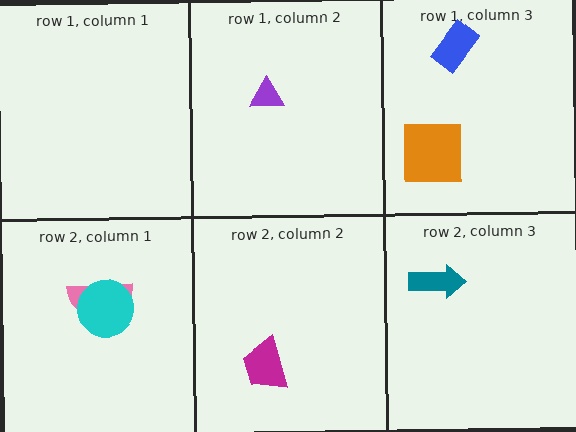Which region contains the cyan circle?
The row 2, column 1 region.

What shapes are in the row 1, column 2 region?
The purple triangle.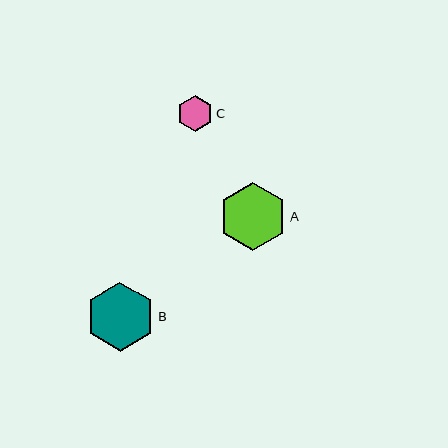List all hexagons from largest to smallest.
From largest to smallest: B, A, C.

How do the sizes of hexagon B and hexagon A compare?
Hexagon B and hexagon A are approximately the same size.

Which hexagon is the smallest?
Hexagon C is the smallest with a size of approximately 36 pixels.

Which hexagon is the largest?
Hexagon B is the largest with a size of approximately 69 pixels.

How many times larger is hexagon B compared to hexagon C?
Hexagon B is approximately 1.9 times the size of hexagon C.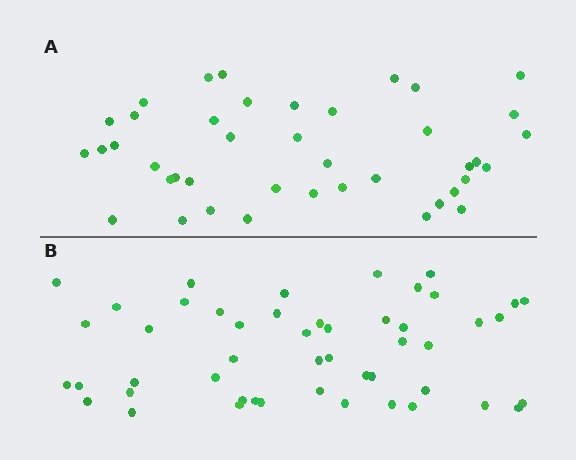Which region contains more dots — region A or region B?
Region B (the bottom region) has more dots.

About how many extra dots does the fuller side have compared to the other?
Region B has roughly 8 or so more dots than region A.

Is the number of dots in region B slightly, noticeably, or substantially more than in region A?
Region B has only slightly more — the two regions are fairly close. The ratio is roughly 1.2 to 1.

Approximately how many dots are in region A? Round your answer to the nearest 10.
About 40 dots. (The exact count is 41, which rounds to 40.)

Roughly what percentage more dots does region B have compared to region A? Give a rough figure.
About 20% more.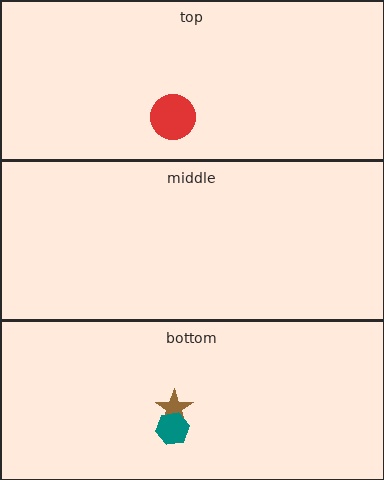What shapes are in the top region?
The red circle.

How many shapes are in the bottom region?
2.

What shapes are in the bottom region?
The brown star, the teal hexagon.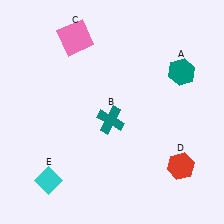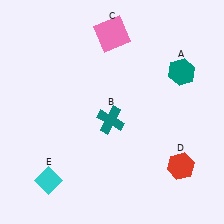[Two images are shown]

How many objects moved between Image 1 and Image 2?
1 object moved between the two images.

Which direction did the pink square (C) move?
The pink square (C) moved right.